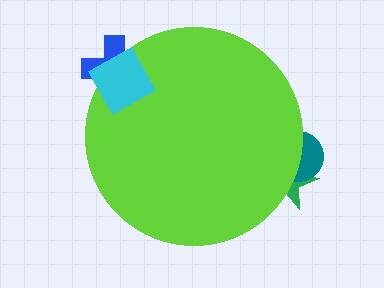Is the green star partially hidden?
Yes, the green star is partially hidden behind the lime circle.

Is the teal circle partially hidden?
Yes, the teal circle is partially hidden behind the lime circle.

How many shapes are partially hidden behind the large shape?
3 shapes are partially hidden.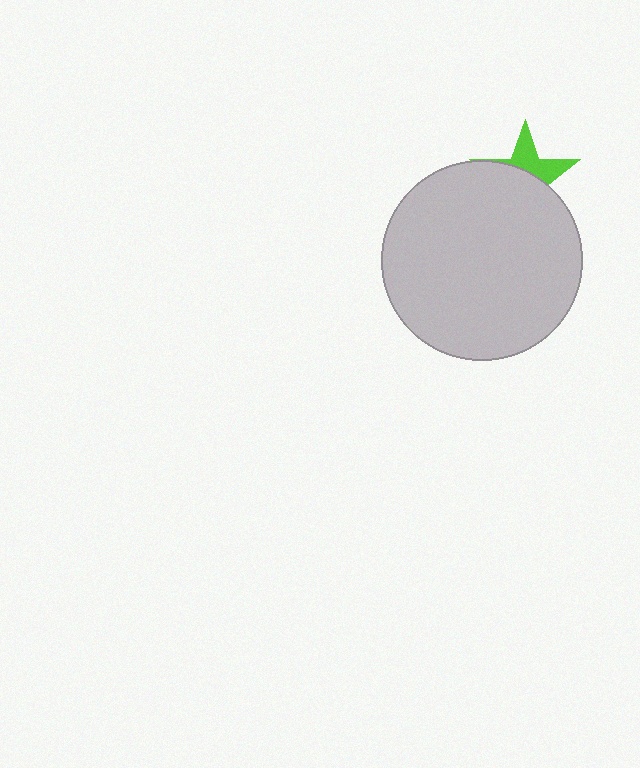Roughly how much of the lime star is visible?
A small part of it is visible (roughly 38%).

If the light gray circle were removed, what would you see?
You would see the complete lime star.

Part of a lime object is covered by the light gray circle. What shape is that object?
It is a star.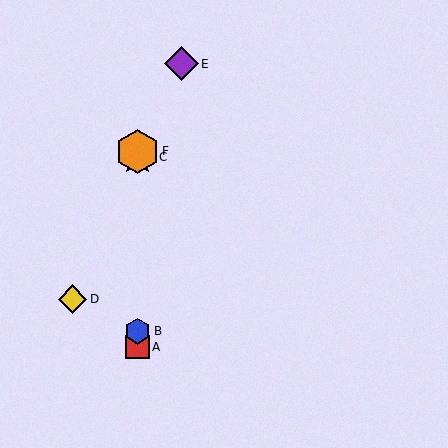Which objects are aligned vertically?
Objects A, B, C, F are aligned vertically.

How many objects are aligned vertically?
4 objects (A, B, C, F) are aligned vertically.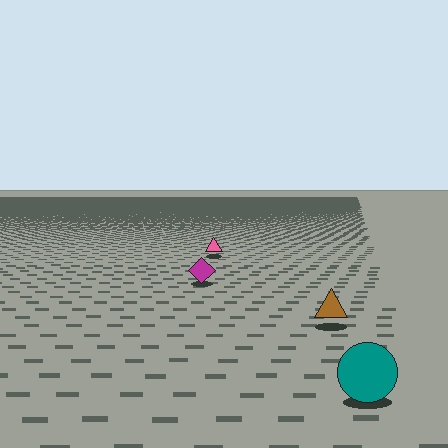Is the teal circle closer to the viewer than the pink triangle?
Yes. The teal circle is closer — you can tell from the texture gradient: the ground texture is coarser near it.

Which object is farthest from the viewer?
The pink triangle is farthest from the viewer. It appears smaller and the ground texture around it is denser.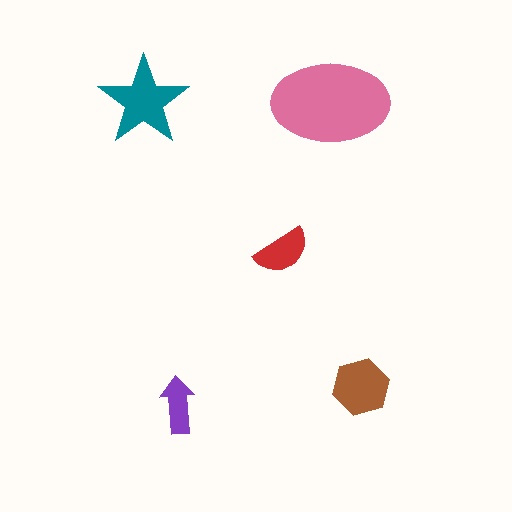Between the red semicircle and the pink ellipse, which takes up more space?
The pink ellipse.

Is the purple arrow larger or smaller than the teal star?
Smaller.